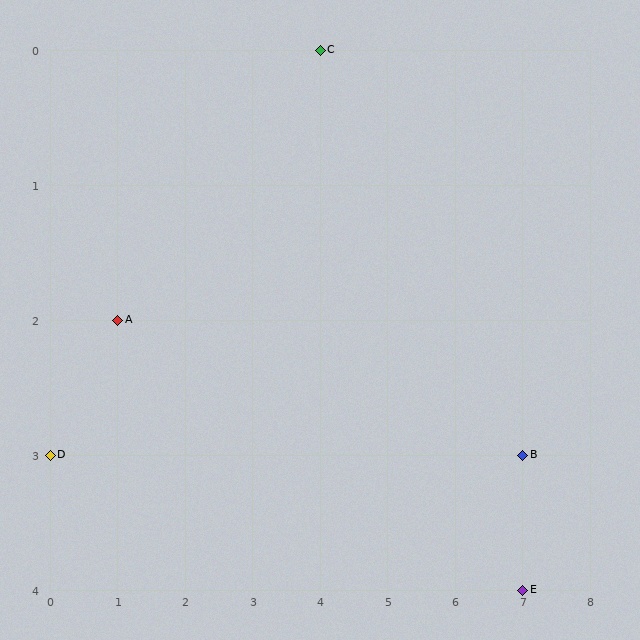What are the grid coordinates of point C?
Point C is at grid coordinates (4, 0).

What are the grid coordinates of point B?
Point B is at grid coordinates (7, 3).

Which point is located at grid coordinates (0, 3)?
Point D is at (0, 3).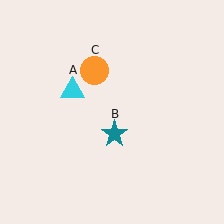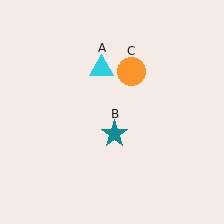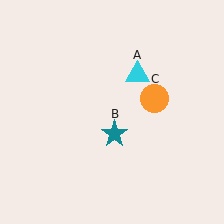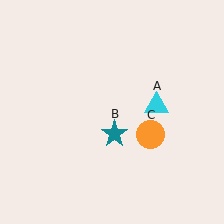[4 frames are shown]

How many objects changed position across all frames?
2 objects changed position: cyan triangle (object A), orange circle (object C).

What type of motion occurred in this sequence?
The cyan triangle (object A), orange circle (object C) rotated clockwise around the center of the scene.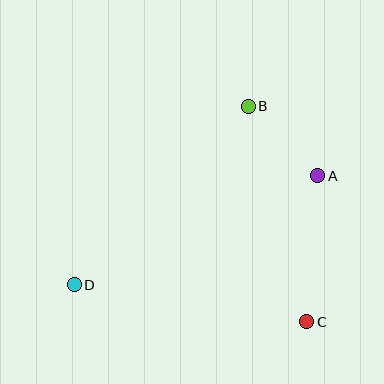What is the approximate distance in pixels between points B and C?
The distance between B and C is approximately 224 pixels.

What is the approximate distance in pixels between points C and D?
The distance between C and D is approximately 235 pixels.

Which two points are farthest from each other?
Points A and D are farthest from each other.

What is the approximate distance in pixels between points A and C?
The distance between A and C is approximately 146 pixels.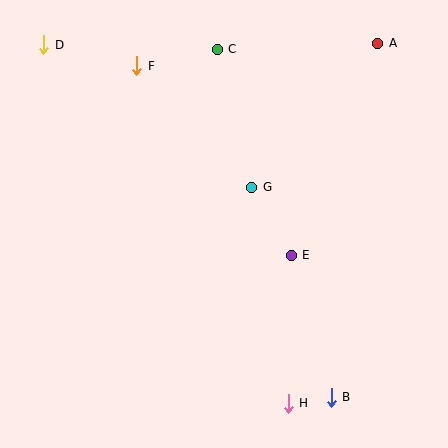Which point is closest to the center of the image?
Point G at (252, 187) is closest to the center.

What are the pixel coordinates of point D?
Point D is at (44, 45).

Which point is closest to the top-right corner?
Point A is closest to the top-right corner.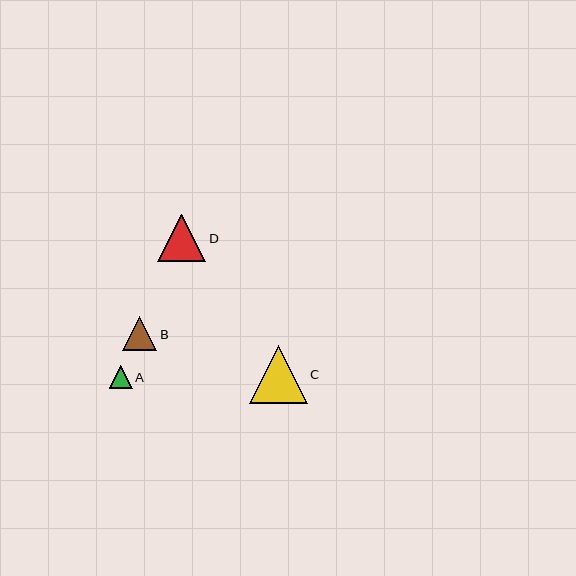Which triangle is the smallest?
Triangle A is the smallest with a size of approximately 23 pixels.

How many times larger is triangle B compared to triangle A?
Triangle B is approximately 1.5 times the size of triangle A.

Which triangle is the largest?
Triangle C is the largest with a size of approximately 58 pixels.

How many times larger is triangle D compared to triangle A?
Triangle D is approximately 2.1 times the size of triangle A.